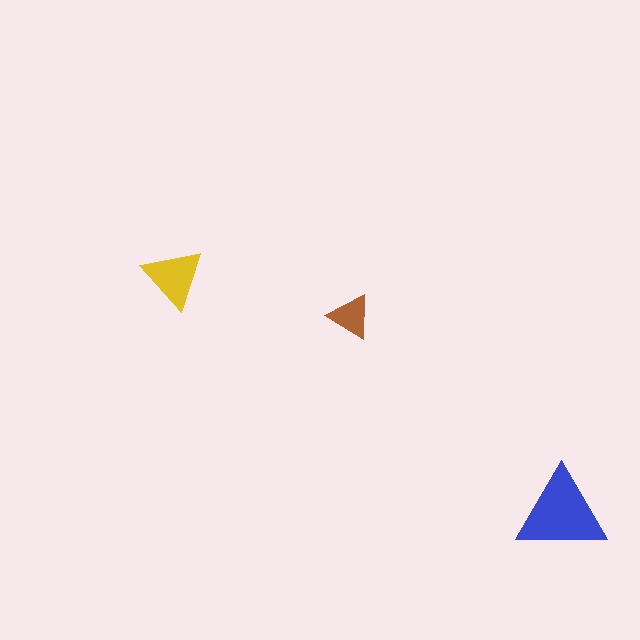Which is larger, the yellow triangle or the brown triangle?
The yellow one.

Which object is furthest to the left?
The yellow triangle is leftmost.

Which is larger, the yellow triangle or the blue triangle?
The blue one.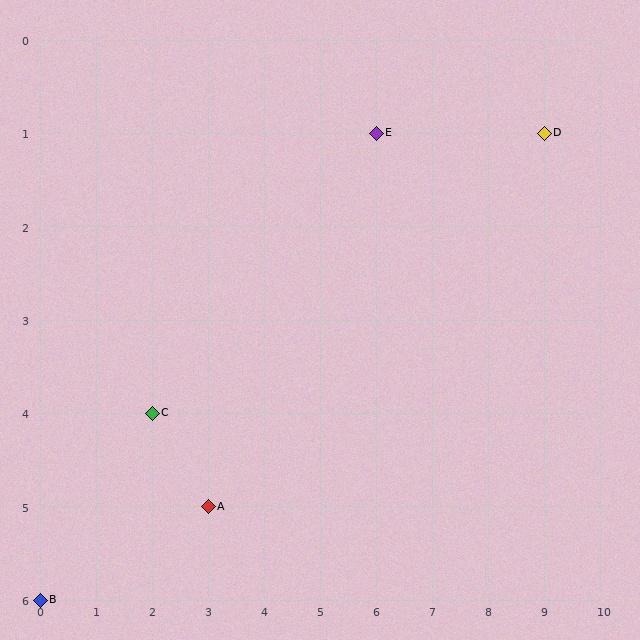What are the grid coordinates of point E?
Point E is at grid coordinates (6, 1).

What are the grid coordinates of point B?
Point B is at grid coordinates (0, 6).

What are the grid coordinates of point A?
Point A is at grid coordinates (3, 5).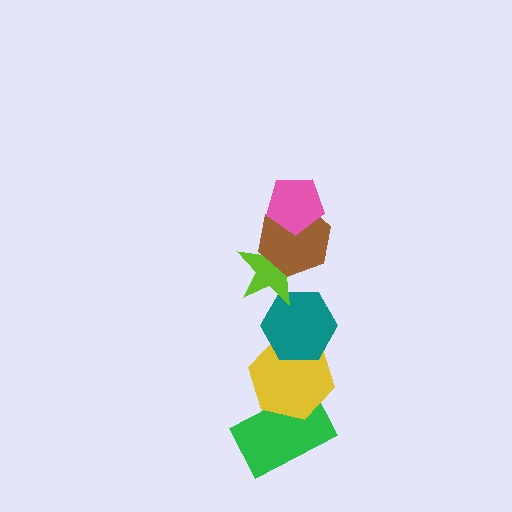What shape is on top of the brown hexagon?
The pink pentagon is on top of the brown hexagon.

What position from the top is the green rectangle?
The green rectangle is 6th from the top.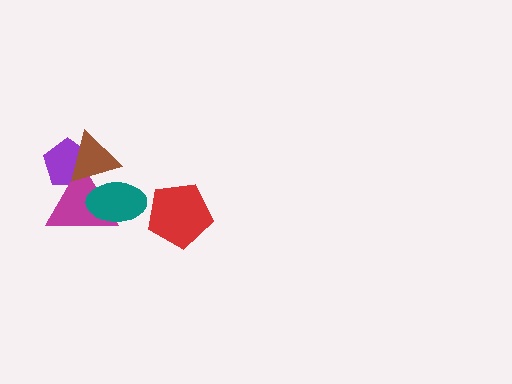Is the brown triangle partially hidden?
No, no other shape covers it.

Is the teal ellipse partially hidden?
Yes, it is partially covered by another shape.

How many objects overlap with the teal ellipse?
2 objects overlap with the teal ellipse.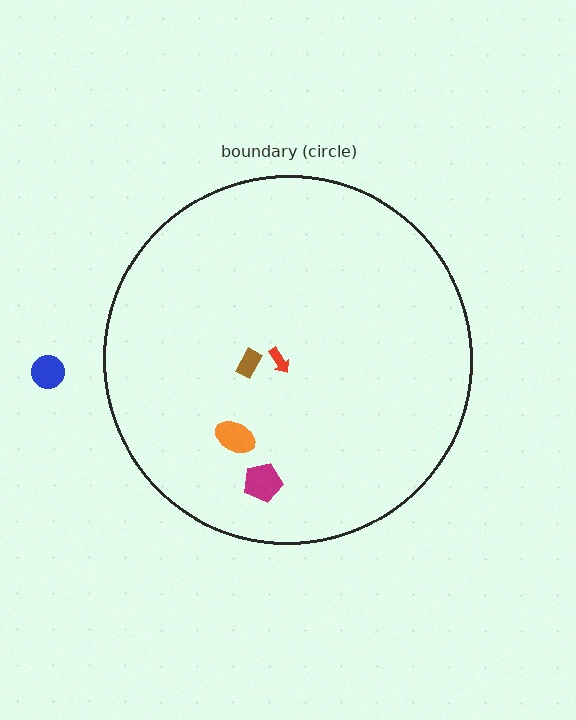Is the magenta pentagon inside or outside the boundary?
Inside.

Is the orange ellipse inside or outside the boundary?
Inside.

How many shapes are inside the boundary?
4 inside, 1 outside.